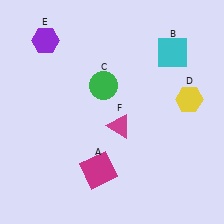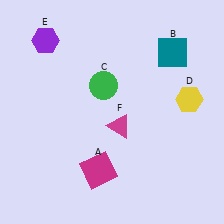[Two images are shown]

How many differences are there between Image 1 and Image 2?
There is 1 difference between the two images.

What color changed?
The square (B) changed from cyan in Image 1 to teal in Image 2.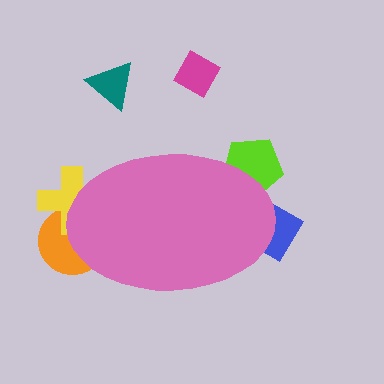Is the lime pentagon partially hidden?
Yes, the lime pentagon is partially hidden behind the pink ellipse.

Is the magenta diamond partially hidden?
No, the magenta diamond is fully visible.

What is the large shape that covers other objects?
A pink ellipse.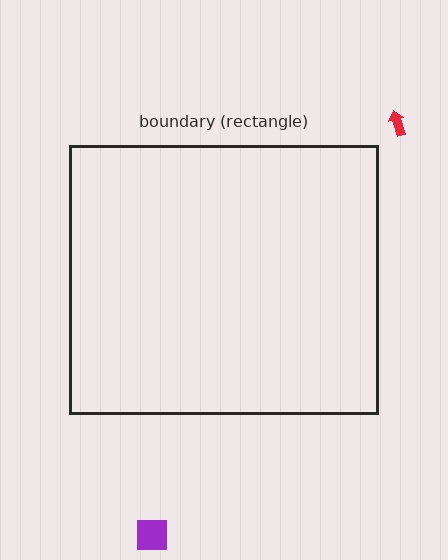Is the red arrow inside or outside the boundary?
Outside.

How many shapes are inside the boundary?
0 inside, 2 outside.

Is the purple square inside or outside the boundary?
Outside.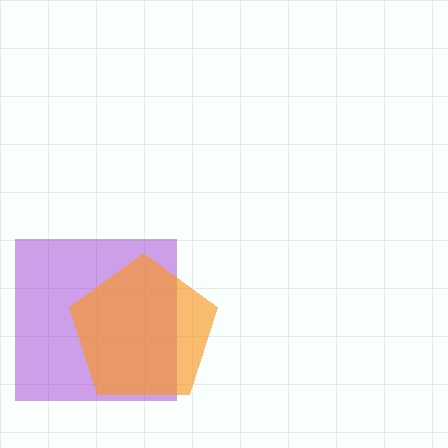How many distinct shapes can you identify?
There are 2 distinct shapes: a purple square, an orange pentagon.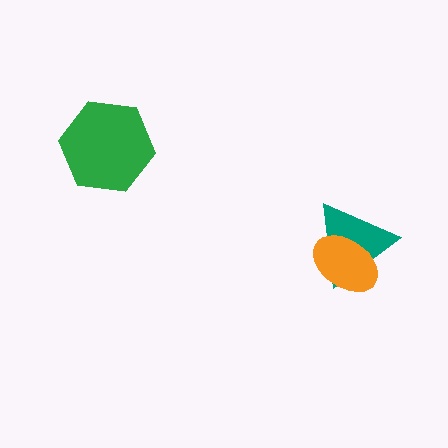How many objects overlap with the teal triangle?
1 object overlaps with the teal triangle.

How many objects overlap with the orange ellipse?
1 object overlaps with the orange ellipse.